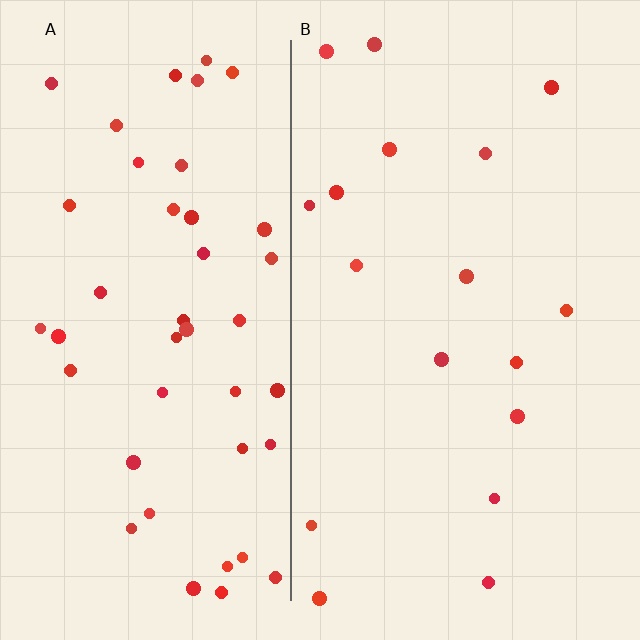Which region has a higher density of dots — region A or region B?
A (the left).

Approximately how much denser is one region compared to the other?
Approximately 2.6× — region A over region B.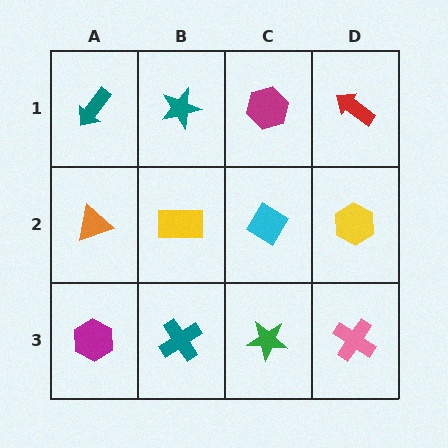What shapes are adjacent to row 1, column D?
A yellow hexagon (row 2, column D), a magenta hexagon (row 1, column C).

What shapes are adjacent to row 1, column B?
A yellow rectangle (row 2, column B), a teal arrow (row 1, column A), a magenta hexagon (row 1, column C).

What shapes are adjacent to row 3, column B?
A yellow rectangle (row 2, column B), a magenta hexagon (row 3, column A), a green star (row 3, column C).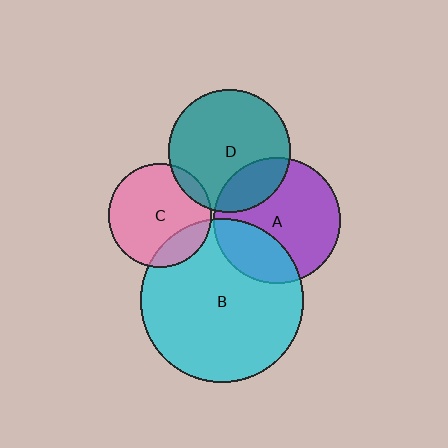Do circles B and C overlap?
Yes.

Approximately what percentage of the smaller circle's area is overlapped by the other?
Approximately 20%.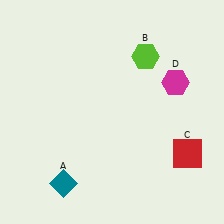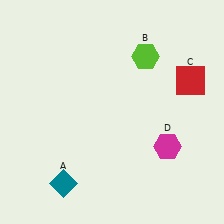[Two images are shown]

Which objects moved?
The objects that moved are: the red square (C), the magenta hexagon (D).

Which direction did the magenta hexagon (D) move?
The magenta hexagon (D) moved down.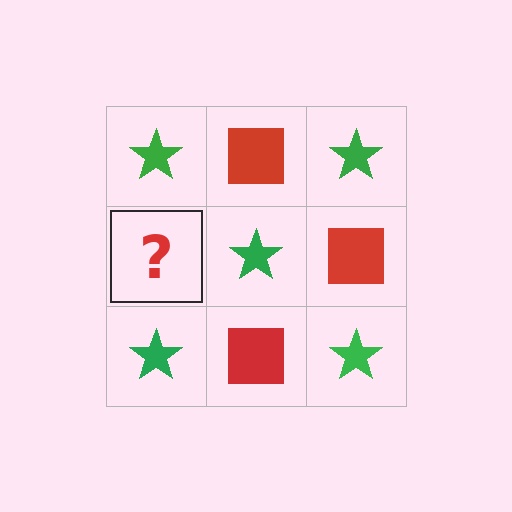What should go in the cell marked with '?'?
The missing cell should contain a red square.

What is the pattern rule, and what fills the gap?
The rule is that it alternates green star and red square in a checkerboard pattern. The gap should be filled with a red square.